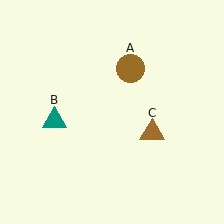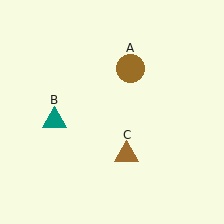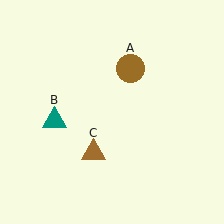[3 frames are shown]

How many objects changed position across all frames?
1 object changed position: brown triangle (object C).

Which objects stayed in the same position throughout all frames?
Brown circle (object A) and teal triangle (object B) remained stationary.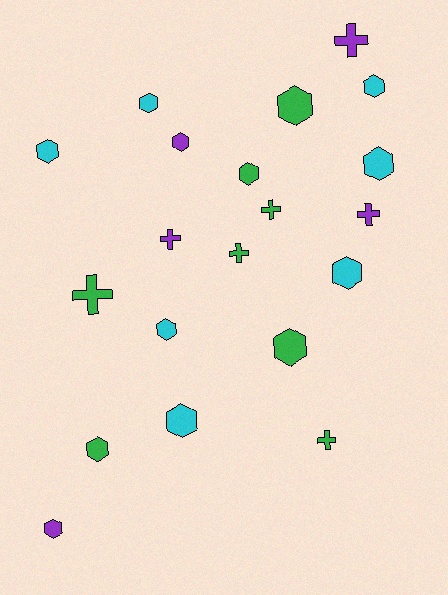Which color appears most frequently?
Green, with 8 objects.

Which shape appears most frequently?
Hexagon, with 13 objects.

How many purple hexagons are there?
There are 2 purple hexagons.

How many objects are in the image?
There are 20 objects.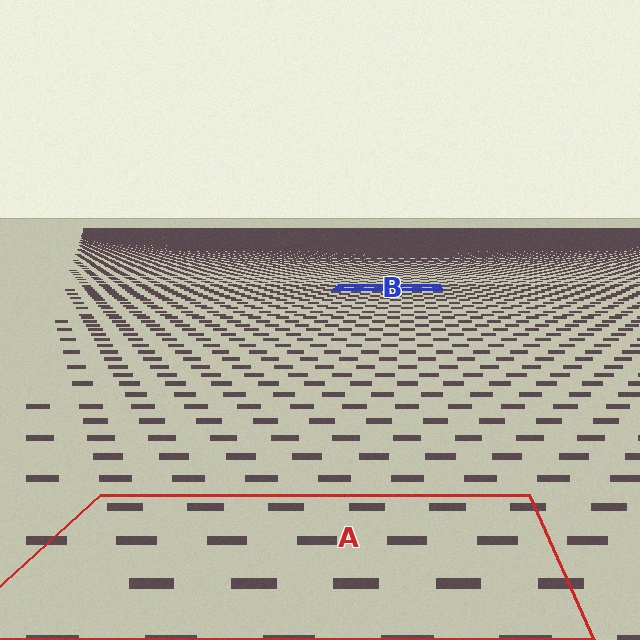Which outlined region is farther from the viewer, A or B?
Region B is farther from the viewer — the texture elements inside it appear smaller and more densely packed.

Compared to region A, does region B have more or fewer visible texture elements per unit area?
Region B has more texture elements per unit area — they are packed more densely because it is farther away.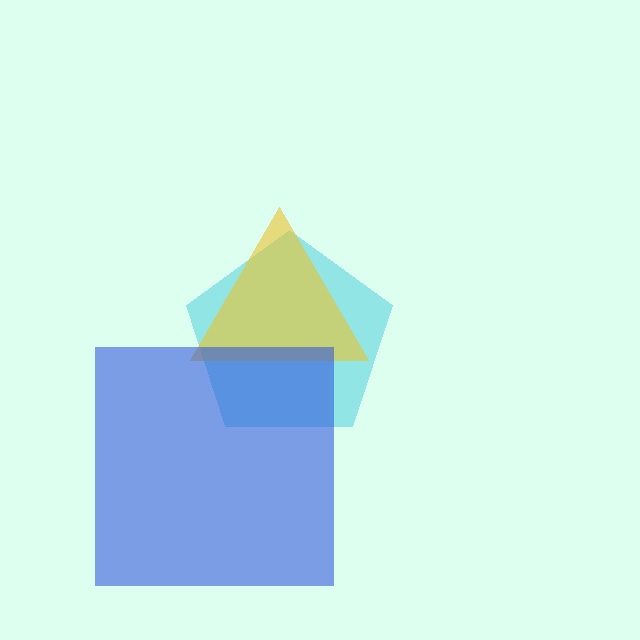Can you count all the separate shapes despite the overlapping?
Yes, there are 3 separate shapes.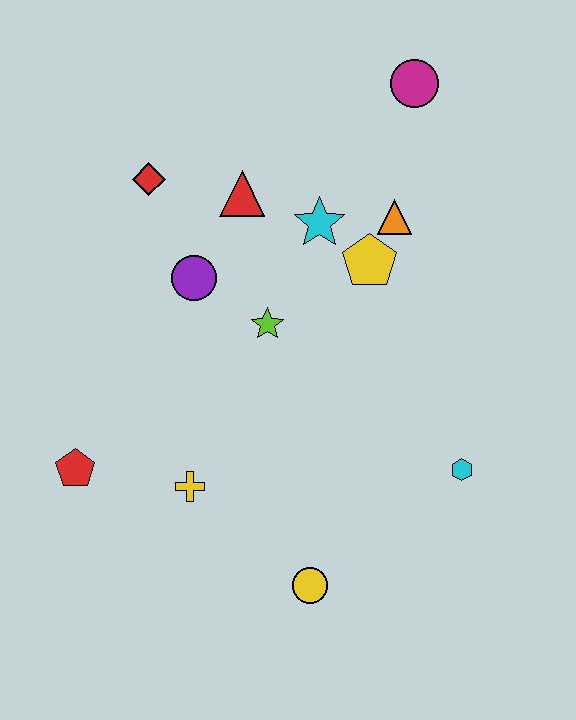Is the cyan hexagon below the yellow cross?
No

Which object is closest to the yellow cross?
The red pentagon is closest to the yellow cross.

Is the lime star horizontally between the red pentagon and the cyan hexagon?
Yes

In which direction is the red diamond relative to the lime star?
The red diamond is above the lime star.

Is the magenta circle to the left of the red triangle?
No